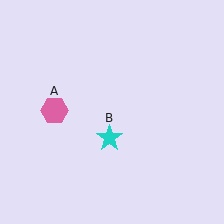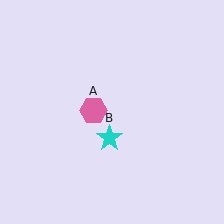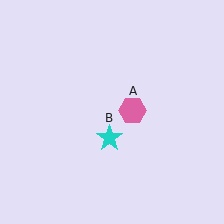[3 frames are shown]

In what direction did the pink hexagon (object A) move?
The pink hexagon (object A) moved right.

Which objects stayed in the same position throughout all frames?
Cyan star (object B) remained stationary.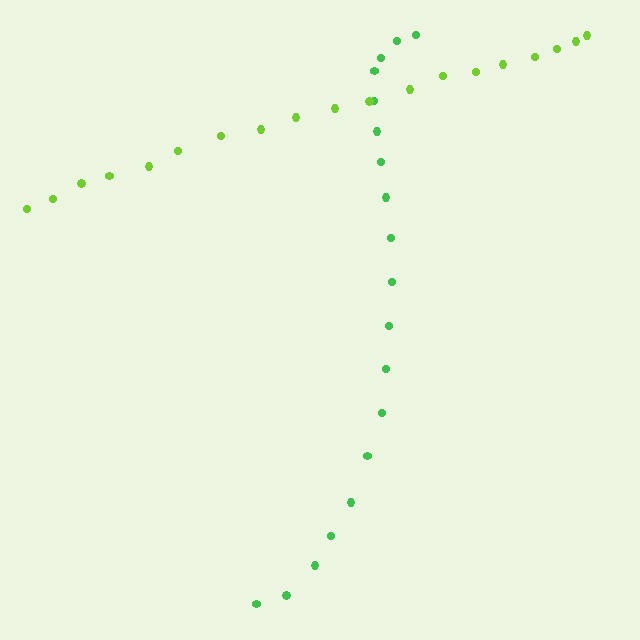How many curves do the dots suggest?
There are 2 distinct paths.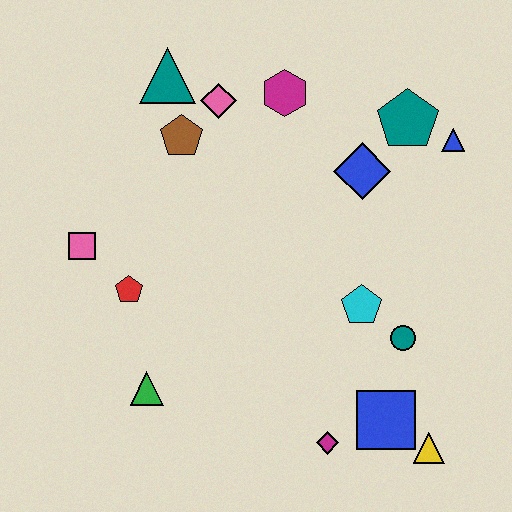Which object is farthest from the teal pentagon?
The green triangle is farthest from the teal pentagon.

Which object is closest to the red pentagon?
The pink square is closest to the red pentagon.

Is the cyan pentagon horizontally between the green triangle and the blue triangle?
Yes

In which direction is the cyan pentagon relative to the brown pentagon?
The cyan pentagon is to the right of the brown pentagon.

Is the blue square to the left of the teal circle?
Yes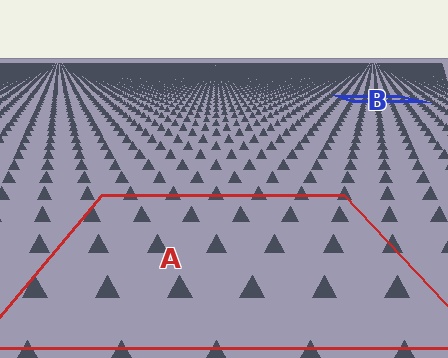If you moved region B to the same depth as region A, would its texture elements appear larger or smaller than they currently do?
They would appear larger. At a closer depth, the same texture elements are projected at a bigger on-screen size.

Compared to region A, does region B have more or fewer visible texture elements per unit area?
Region B has more texture elements per unit area — they are packed more densely because it is farther away.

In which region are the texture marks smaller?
The texture marks are smaller in region B, because it is farther away.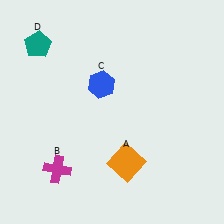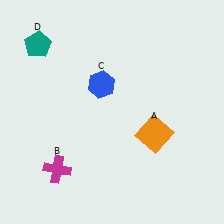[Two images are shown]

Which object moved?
The orange square (A) moved up.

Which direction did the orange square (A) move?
The orange square (A) moved up.